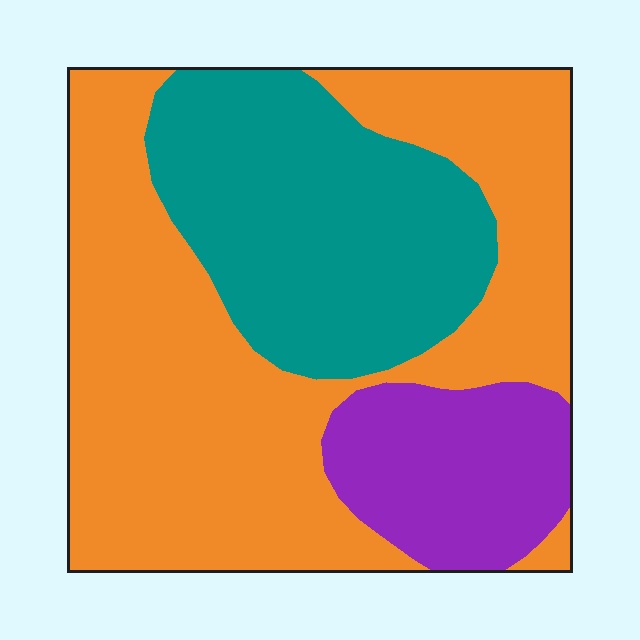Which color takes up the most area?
Orange, at roughly 55%.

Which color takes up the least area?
Purple, at roughly 15%.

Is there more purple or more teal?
Teal.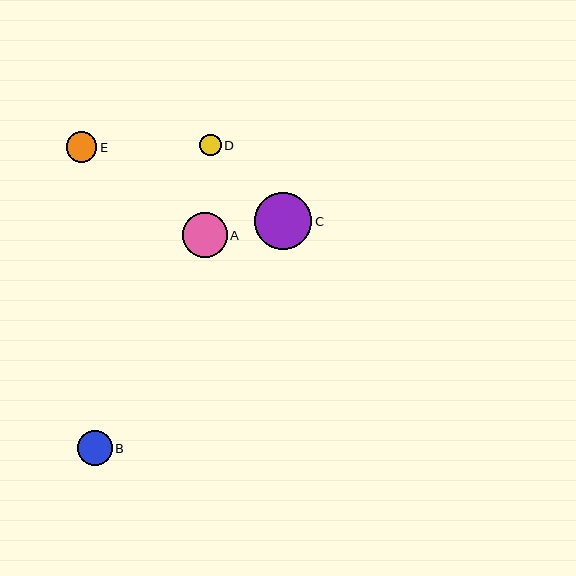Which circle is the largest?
Circle C is the largest with a size of approximately 58 pixels.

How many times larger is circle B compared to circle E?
Circle B is approximately 1.1 times the size of circle E.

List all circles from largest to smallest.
From largest to smallest: C, A, B, E, D.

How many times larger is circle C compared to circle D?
Circle C is approximately 2.7 times the size of circle D.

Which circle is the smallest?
Circle D is the smallest with a size of approximately 21 pixels.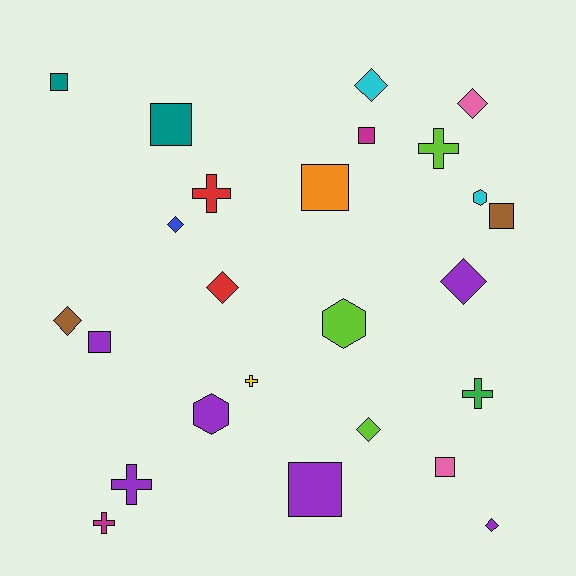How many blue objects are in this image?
There is 1 blue object.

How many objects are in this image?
There are 25 objects.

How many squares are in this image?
There are 8 squares.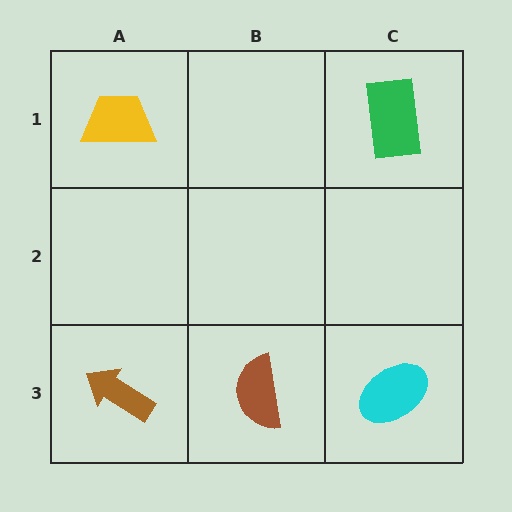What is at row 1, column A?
A yellow trapezoid.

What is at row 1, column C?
A green rectangle.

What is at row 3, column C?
A cyan ellipse.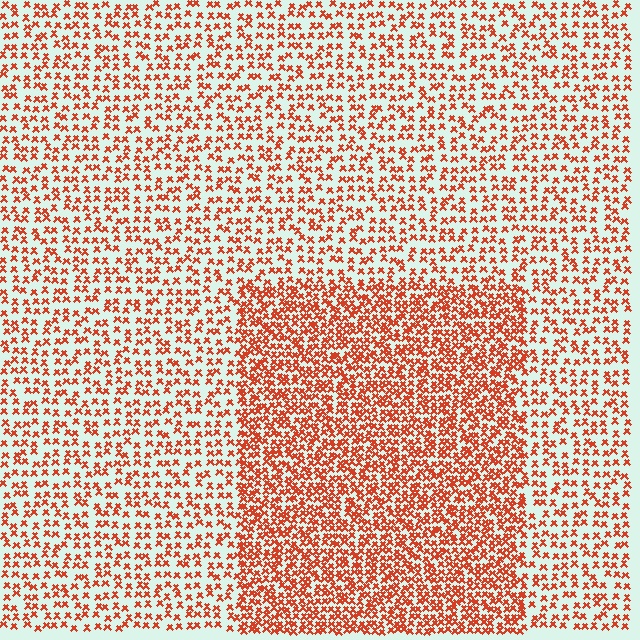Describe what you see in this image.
The image contains small red elements arranged at two different densities. A rectangle-shaped region is visible where the elements are more densely packed than the surrounding area.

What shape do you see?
I see a rectangle.